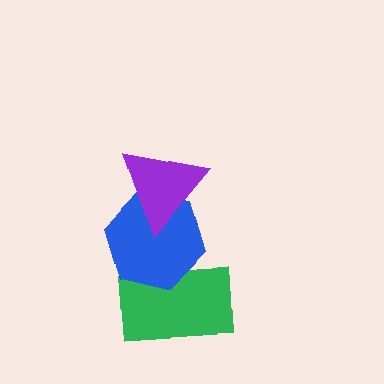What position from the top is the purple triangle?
The purple triangle is 1st from the top.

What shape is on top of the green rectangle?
The blue hexagon is on top of the green rectangle.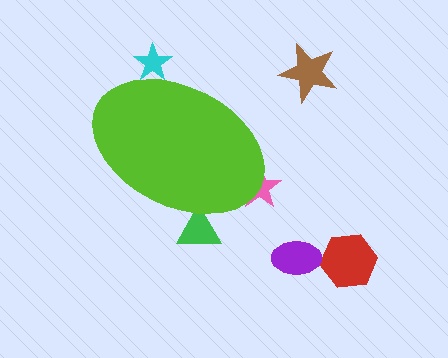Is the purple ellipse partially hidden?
No, the purple ellipse is fully visible.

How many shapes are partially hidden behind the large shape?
3 shapes are partially hidden.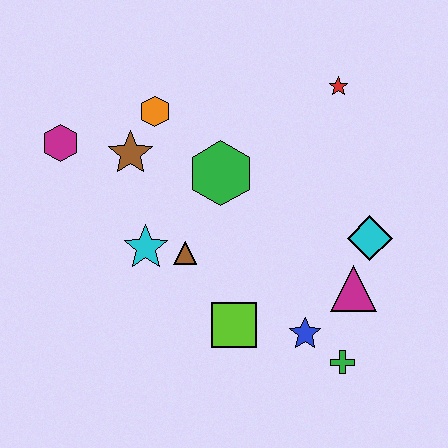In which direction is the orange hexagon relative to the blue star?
The orange hexagon is above the blue star.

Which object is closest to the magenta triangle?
The cyan diamond is closest to the magenta triangle.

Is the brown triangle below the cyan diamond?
Yes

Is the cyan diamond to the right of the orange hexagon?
Yes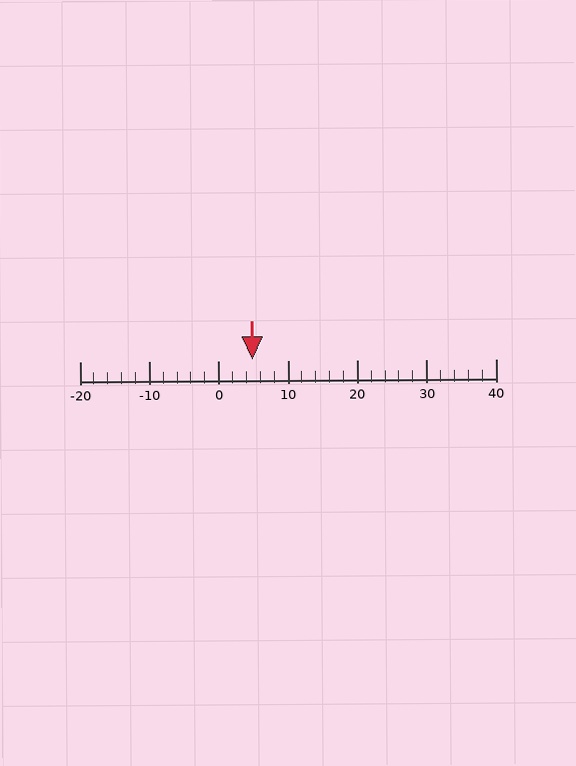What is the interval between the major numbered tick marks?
The major tick marks are spaced 10 units apart.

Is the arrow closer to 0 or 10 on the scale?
The arrow is closer to 0.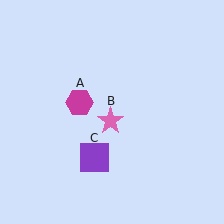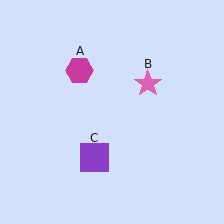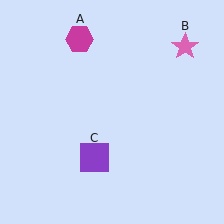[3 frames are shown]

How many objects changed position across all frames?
2 objects changed position: magenta hexagon (object A), pink star (object B).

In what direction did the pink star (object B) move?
The pink star (object B) moved up and to the right.